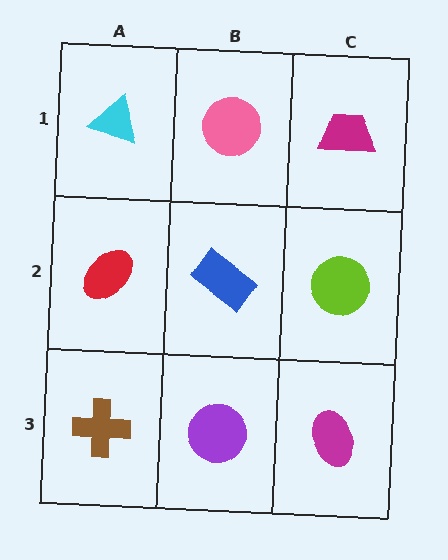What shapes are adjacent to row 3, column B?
A blue rectangle (row 2, column B), a brown cross (row 3, column A), a magenta ellipse (row 3, column C).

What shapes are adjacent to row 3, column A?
A red ellipse (row 2, column A), a purple circle (row 3, column B).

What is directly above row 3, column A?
A red ellipse.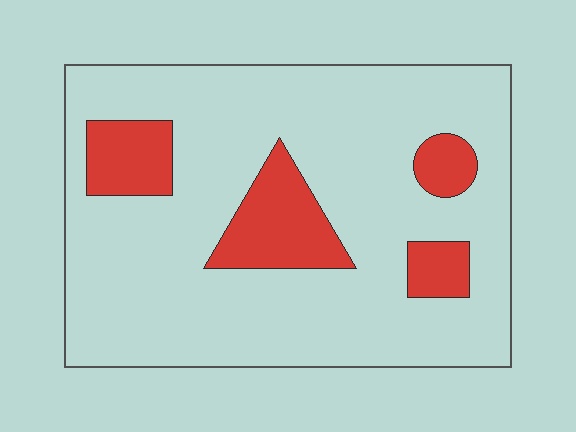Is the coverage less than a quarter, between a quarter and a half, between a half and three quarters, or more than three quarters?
Less than a quarter.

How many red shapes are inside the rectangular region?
4.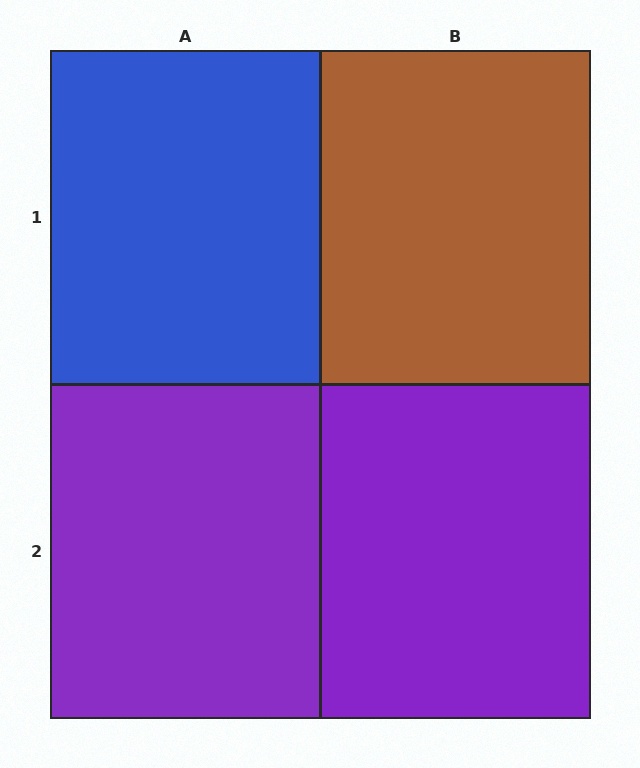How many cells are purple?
2 cells are purple.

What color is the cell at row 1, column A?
Blue.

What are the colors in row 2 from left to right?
Purple, purple.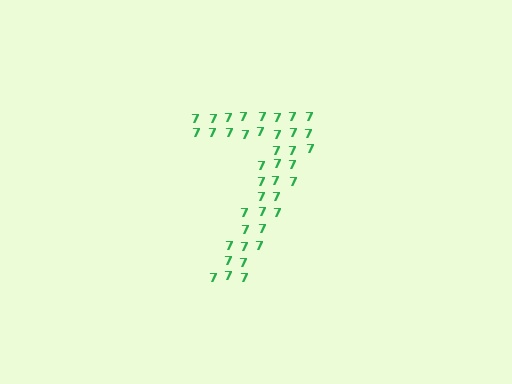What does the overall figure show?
The overall figure shows the digit 7.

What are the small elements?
The small elements are digit 7's.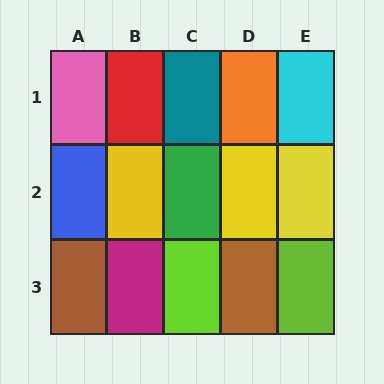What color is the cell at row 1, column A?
Pink.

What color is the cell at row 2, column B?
Yellow.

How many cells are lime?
2 cells are lime.